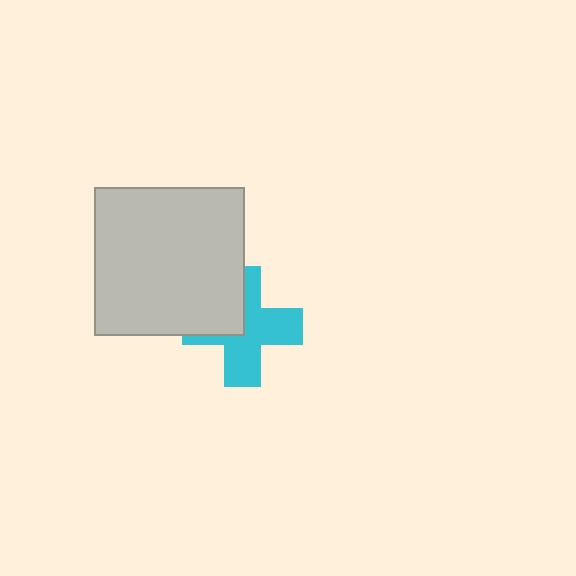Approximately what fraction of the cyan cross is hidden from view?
Roughly 35% of the cyan cross is hidden behind the light gray rectangle.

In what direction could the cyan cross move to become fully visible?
The cyan cross could move toward the lower-right. That would shift it out from behind the light gray rectangle entirely.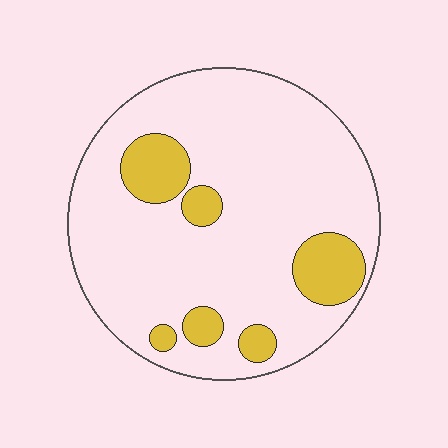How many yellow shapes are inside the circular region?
6.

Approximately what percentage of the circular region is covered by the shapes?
Approximately 15%.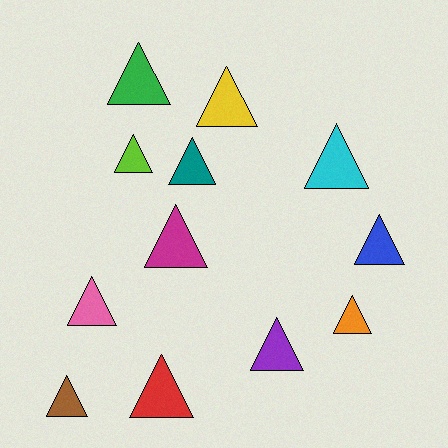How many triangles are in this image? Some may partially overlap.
There are 12 triangles.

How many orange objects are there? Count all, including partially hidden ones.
There is 1 orange object.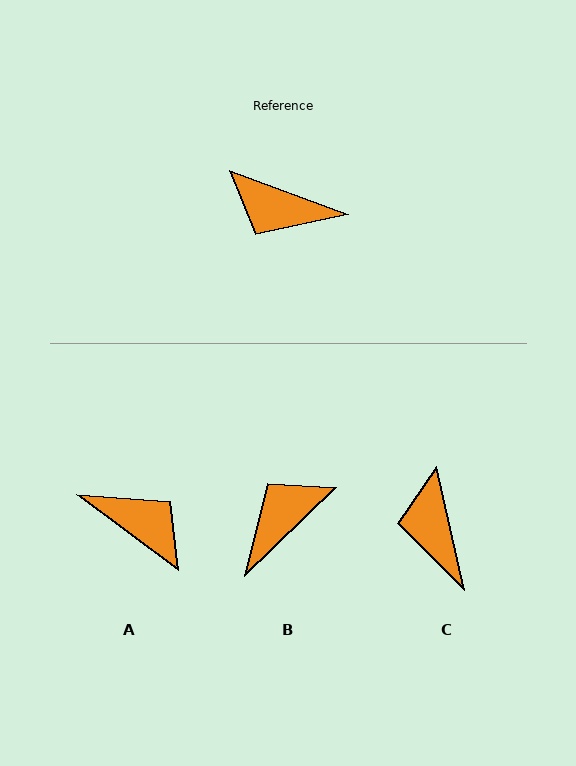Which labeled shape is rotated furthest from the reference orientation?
A, about 164 degrees away.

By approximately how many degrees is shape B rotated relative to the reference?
Approximately 116 degrees clockwise.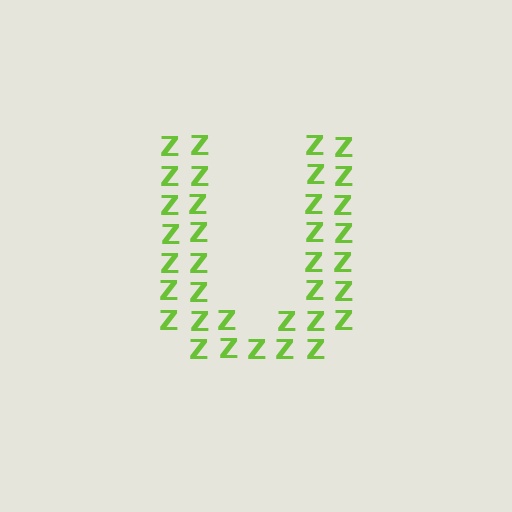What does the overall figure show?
The overall figure shows the letter U.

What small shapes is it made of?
It is made of small letter Z's.